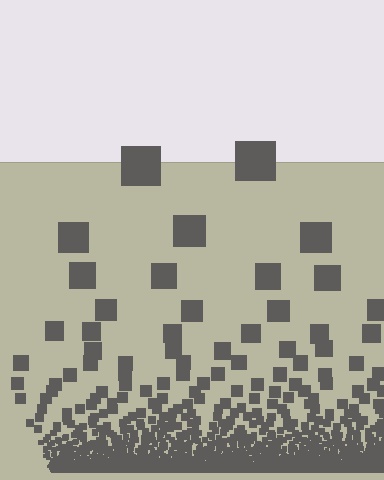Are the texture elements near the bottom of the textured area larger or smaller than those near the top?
Smaller. The gradient is inverted — elements near the bottom are smaller and denser.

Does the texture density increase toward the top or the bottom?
Density increases toward the bottom.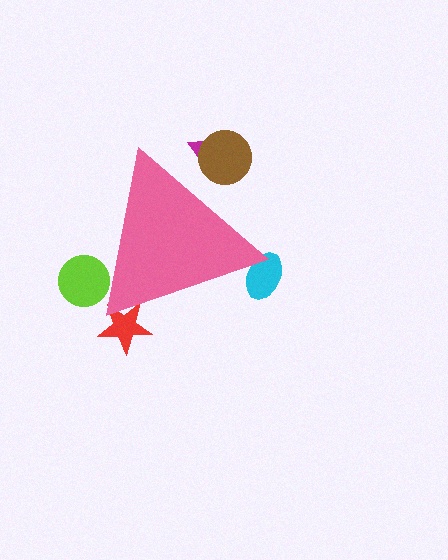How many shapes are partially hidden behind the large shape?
5 shapes are partially hidden.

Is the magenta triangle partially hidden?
Yes, the magenta triangle is partially hidden behind the pink triangle.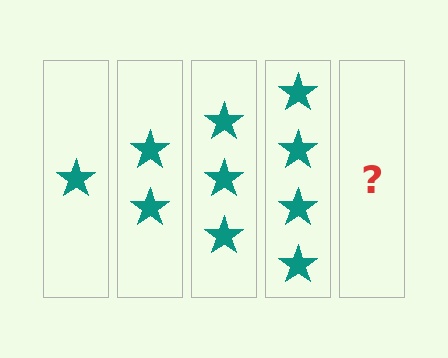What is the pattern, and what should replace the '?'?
The pattern is that each step adds one more star. The '?' should be 5 stars.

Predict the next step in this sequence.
The next step is 5 stars.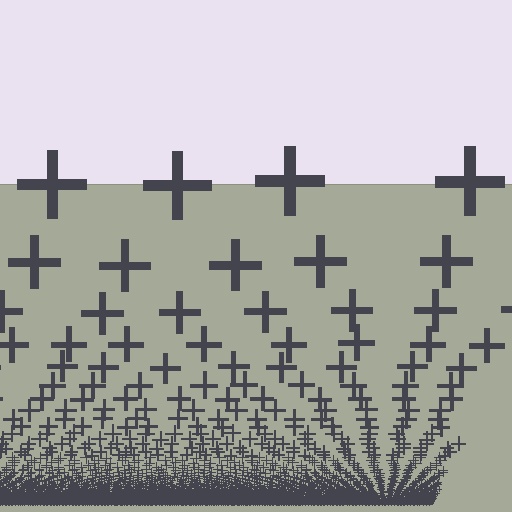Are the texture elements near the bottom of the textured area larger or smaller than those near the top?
Smaller. The gradient is inverted — elements near the bottom are smaller and denser.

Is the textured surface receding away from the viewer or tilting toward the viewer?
The surface appears to tilt toward the viewer. Texture elements get larger and sparser toward the top.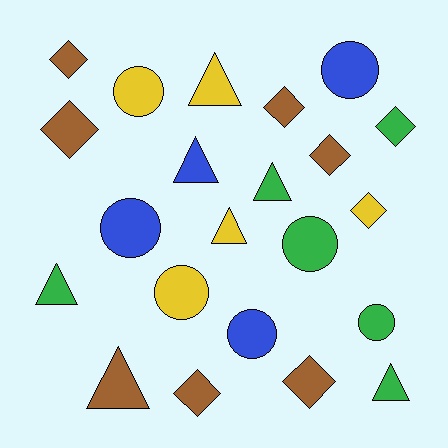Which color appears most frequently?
Brown, with 7 objects.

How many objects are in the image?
There are 22 objects.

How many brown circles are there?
There are no brown circles.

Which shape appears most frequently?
Diamond, with 8 objects.